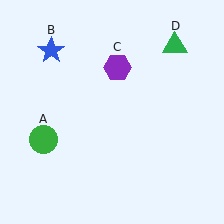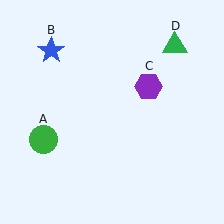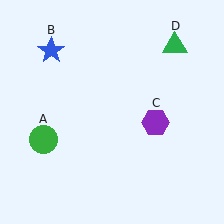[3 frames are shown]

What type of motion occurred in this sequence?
The purple hexagon (object C) rotated clockwise around the center of the scene.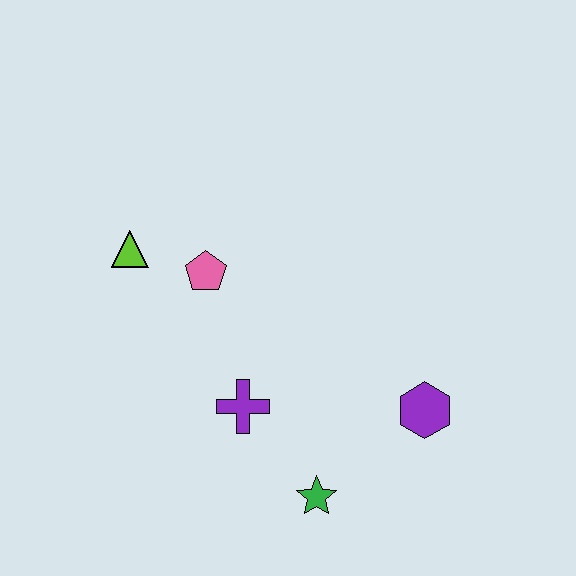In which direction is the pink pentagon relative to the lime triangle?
The pink pentagon is to the right of the lime triangle.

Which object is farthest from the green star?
The lime triangle is farthest from the green star.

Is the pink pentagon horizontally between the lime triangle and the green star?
Yes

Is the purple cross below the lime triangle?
Yes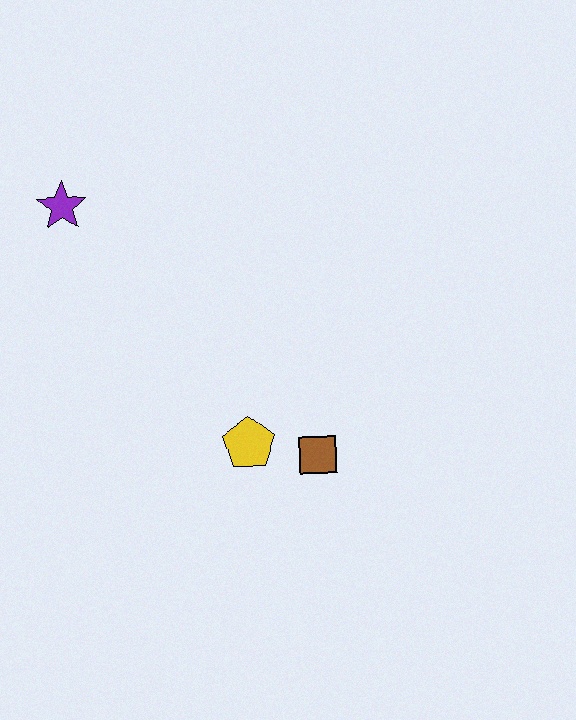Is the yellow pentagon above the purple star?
No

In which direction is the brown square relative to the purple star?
The brown square is below the purple star.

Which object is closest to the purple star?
The yellow pentagon is closest to the purple star.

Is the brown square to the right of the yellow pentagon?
Yes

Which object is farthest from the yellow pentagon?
The purple star is farthest from the yellow pentagon.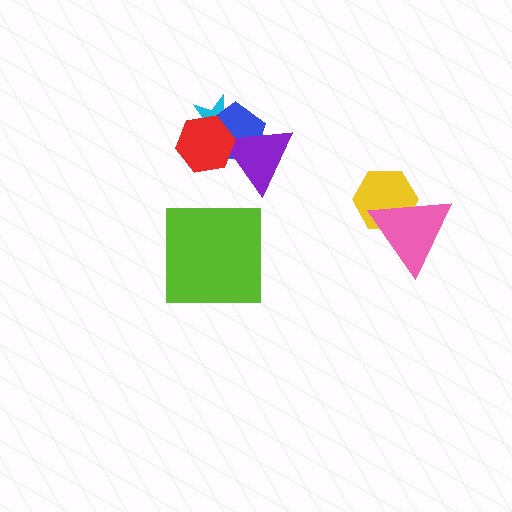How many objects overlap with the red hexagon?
3 objects overlap with the red hexagon.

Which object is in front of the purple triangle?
The red hexagon is in front of the purple triangle.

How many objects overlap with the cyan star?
3 objects overlap with the cyan star.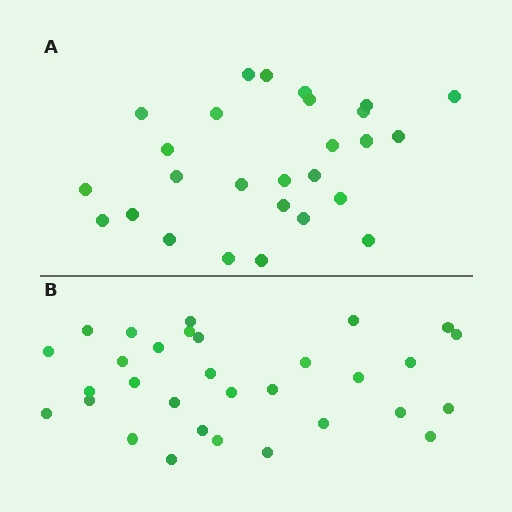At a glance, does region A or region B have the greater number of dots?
Region B (the bottom region) has more dots.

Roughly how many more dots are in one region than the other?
Region B has about 4 more dots than region A.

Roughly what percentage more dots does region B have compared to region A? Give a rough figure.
About 15% more.